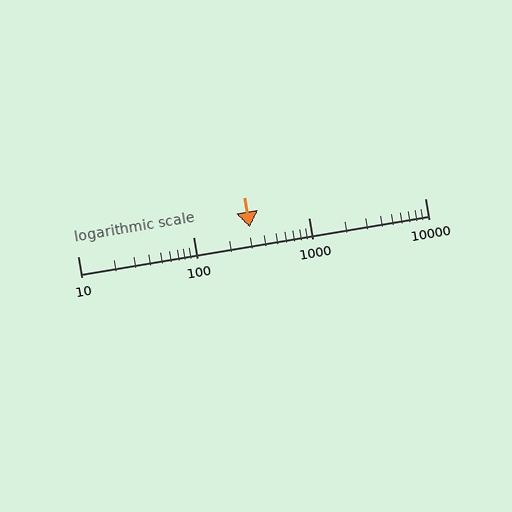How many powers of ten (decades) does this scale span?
The scale spans 3 decades, from 10 to 10000.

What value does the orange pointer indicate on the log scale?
The pointer indicates approximately 310.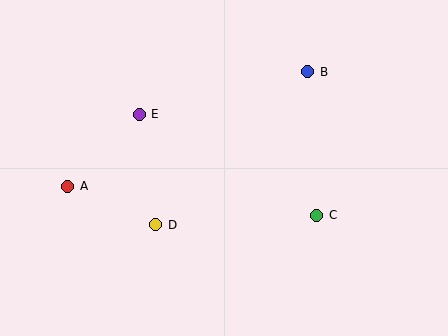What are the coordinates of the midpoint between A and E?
The midpoint between A and E is at (103, 150).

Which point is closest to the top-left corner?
Point E is closest to the top-left corner.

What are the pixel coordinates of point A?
Point A is at (68, 186).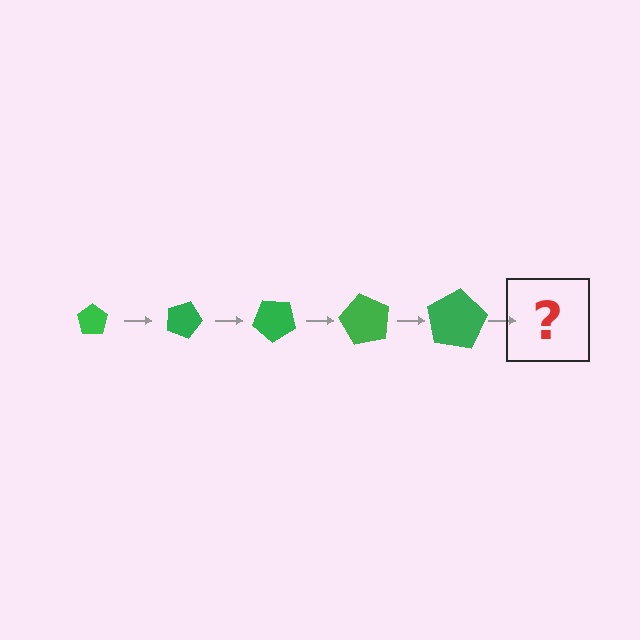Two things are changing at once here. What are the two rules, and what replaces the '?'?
The two rules are that the pentagon grows larger each step and it rotates 20 degrees each step. The '?' should be a pentagon, larger than the previous one and rotated 100 degrees from the start.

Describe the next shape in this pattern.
It should be a pentagon, larger than the previous one and rotated 100 degrees from the start.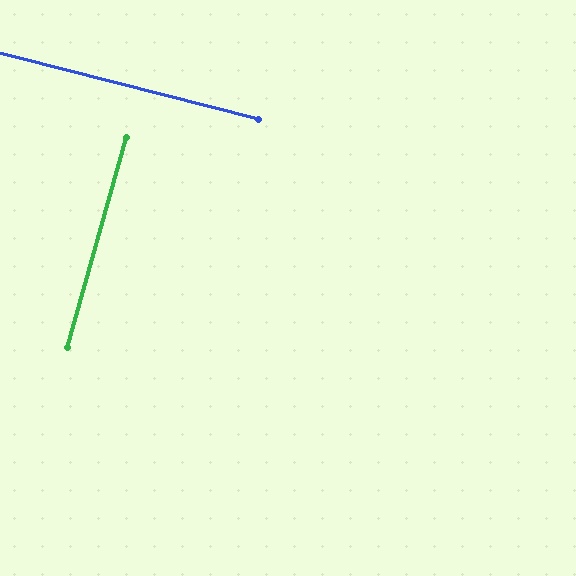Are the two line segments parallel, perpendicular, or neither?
Perpendicular — they meet at approximately 89°.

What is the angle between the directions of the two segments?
Approximately 89 degrees.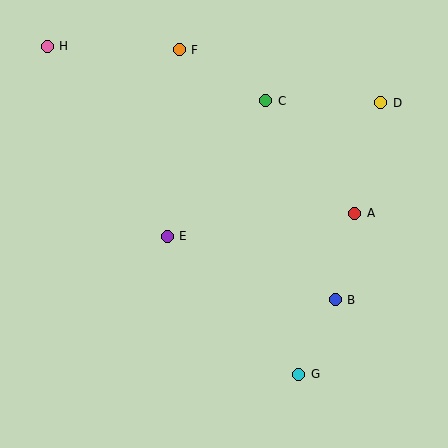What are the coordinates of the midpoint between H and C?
The midpoint between H and C is at (157, 74).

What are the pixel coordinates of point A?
Point A is at (355, 213).